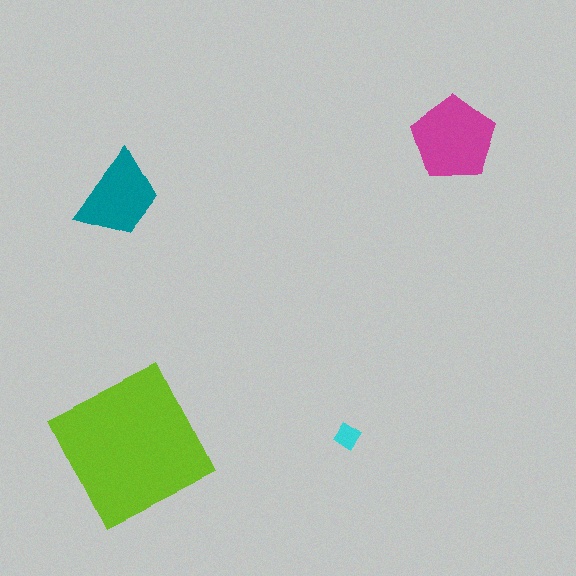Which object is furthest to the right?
The magenta pentagon is rightmost.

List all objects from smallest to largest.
The cyan diamond, the teal trapezoid, the magenta pentagon, the lime square.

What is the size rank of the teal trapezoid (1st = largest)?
3rd.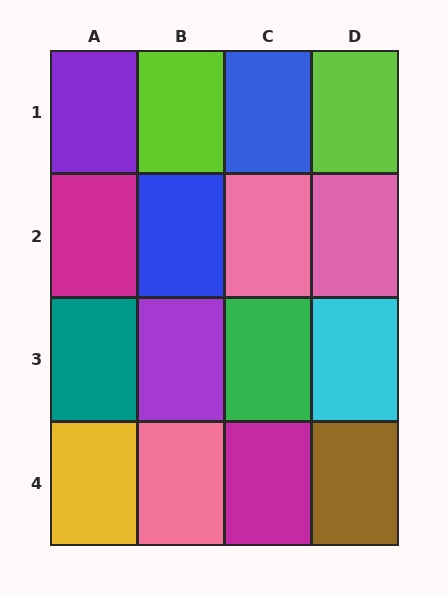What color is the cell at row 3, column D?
Cyan.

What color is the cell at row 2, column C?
Pink.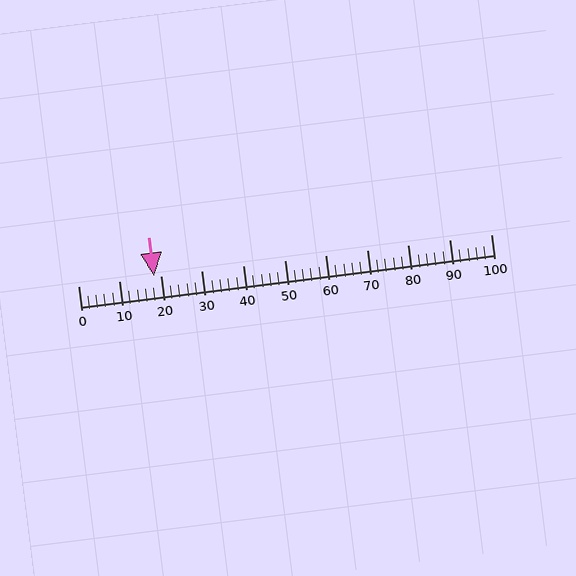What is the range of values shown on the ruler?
The ruler shows values from 0 to 100.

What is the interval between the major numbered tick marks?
The major tick marks are spaced 10 units apart.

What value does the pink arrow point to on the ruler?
The pink arrow points to approximately 18.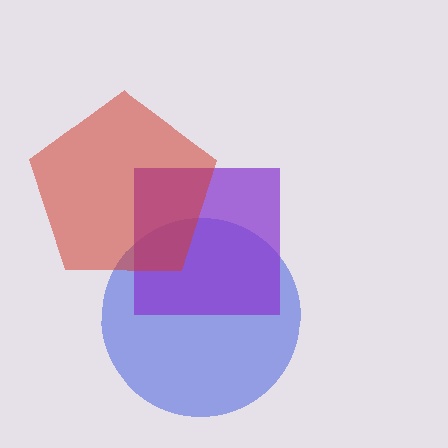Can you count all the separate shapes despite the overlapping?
Yes, there are 3 separate shapes.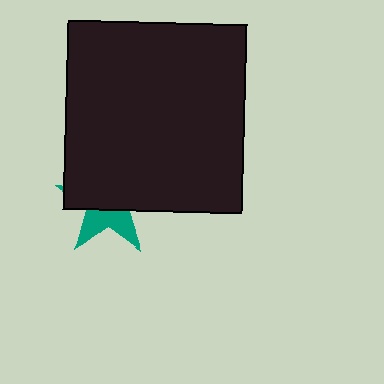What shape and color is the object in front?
The object in front is a black rectangle.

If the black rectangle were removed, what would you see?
You would see the complete teal star.